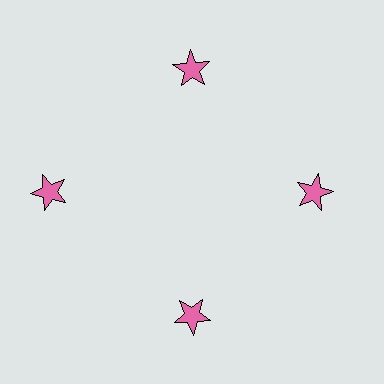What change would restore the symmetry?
The symmetry would be restored by moving it inward, back onto the ring so that all 4 stars sit at equal angles and equal distance from the center.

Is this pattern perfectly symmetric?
No. The 4 pink stars are arranged in a ring, but one element near the 9 o'clock position is pushed outward from the center, breaking the 4-fold rotational symmetry.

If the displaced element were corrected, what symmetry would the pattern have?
It would have 4-fold rotational symmetry — the pattern would map onto itself every 90 degrees.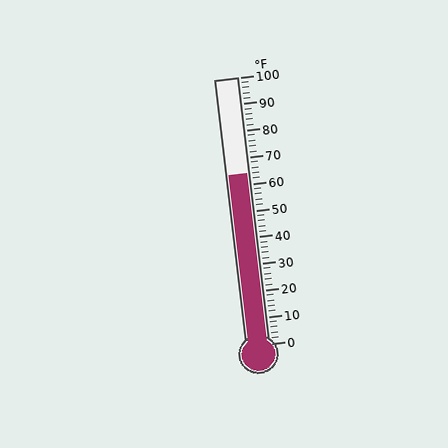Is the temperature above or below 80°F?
The temperature is below 80°F.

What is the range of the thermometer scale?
The thermometer scale ranges from 0°F to 100°F.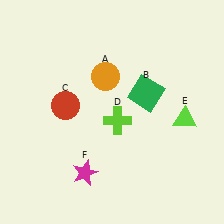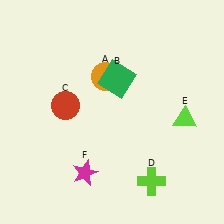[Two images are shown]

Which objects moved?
The objects that moved are: the green square (B), the lime cross (D).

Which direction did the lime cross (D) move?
The lime cross (D) moved down.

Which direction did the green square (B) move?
The green square (B) moved left.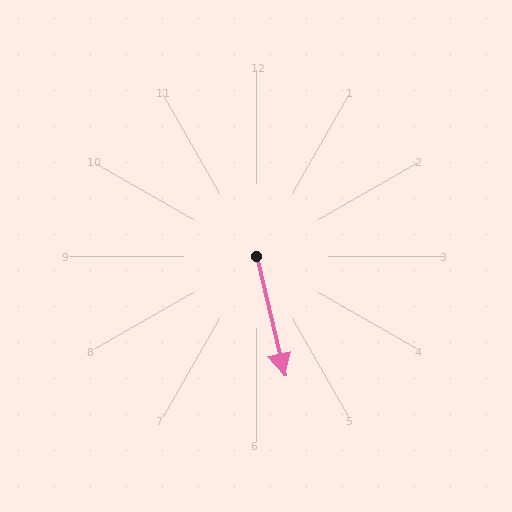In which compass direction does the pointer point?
South.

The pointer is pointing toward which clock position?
Roughly 6 o'clock.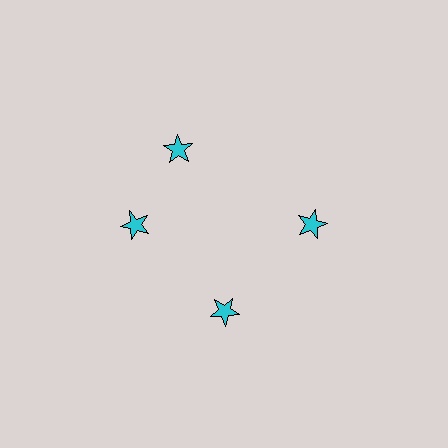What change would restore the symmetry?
The symmetry would be restored by rotating it back into even spacing with its neighbors so that all 4 stars sit at equal angles and equal distance from the center.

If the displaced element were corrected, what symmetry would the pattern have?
It would have 4-fold rotational symmetry — the pattern would map onto itself every 90 degrees.